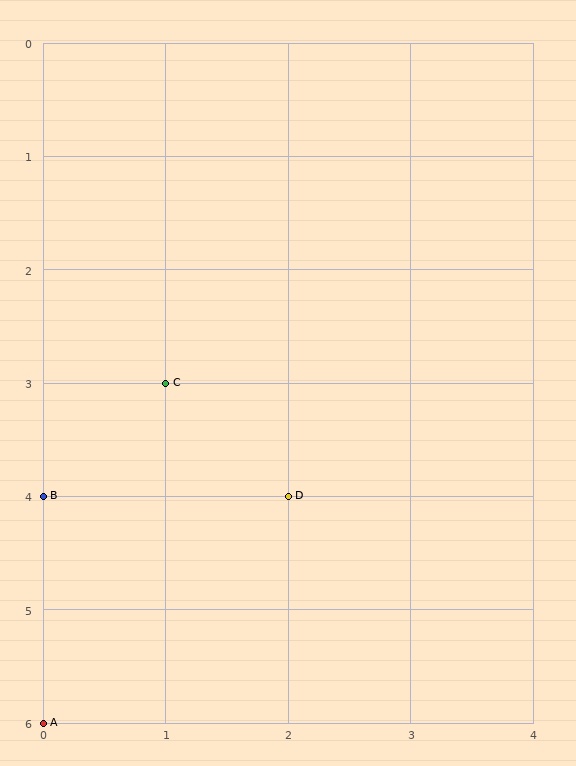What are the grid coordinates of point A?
Point A is at grid coordinates (0, 6).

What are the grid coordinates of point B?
Point B is at grid coordinates (0, 4).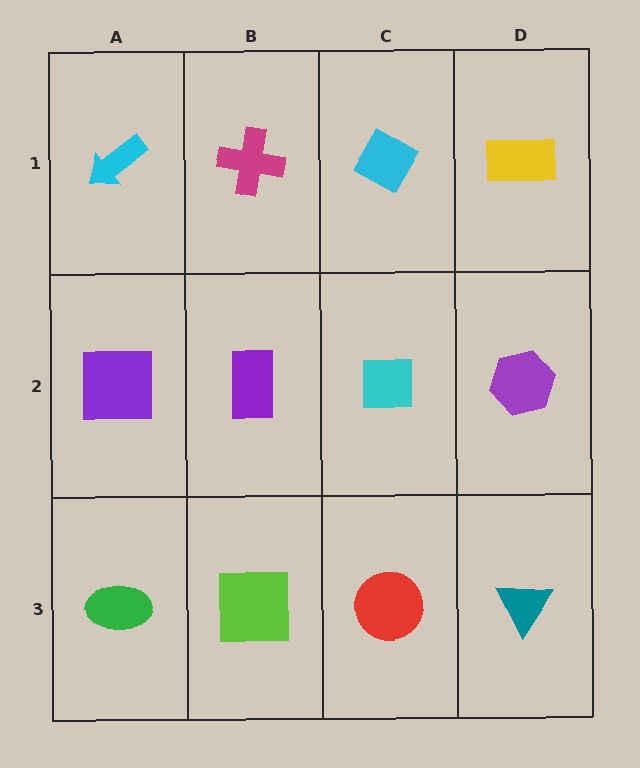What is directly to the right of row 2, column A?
A purple rectangle.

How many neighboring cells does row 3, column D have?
2.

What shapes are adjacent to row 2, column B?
A magenta cross (row 1, column B), a lime square (row 3, column B), a purple square (row 2, column A), a cyan square (row 2, column C).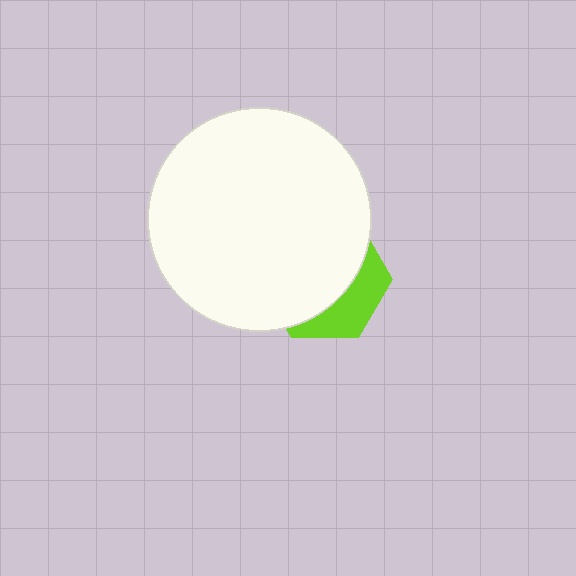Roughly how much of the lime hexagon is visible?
A small part of it is visible (roughly 31%).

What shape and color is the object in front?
The object in front is a white circle.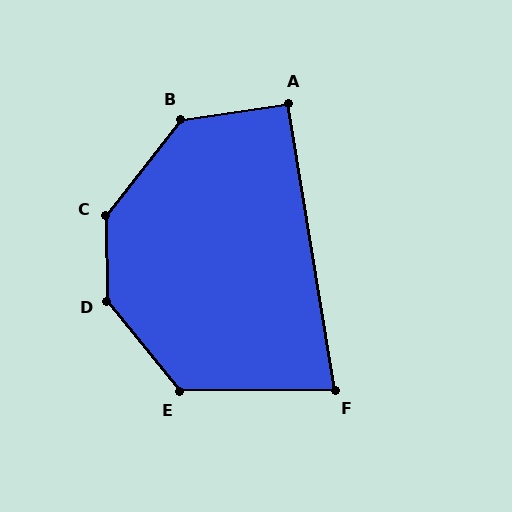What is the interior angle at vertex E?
Approximately 128 degrees (obtuse).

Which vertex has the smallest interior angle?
F, at approximately 81 degrees.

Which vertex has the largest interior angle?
D, at approximately 142 degrees.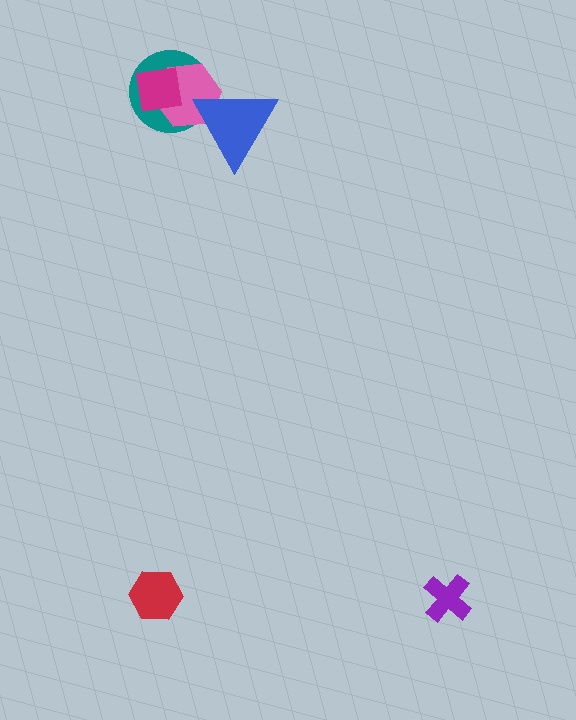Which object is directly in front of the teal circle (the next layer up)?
The pink hexagon is directly in front of the teal circle.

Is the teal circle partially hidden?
Yes, it is partially covered by another shape.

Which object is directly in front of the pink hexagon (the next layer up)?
The blue triangle is directly in front of the pink hexagon.